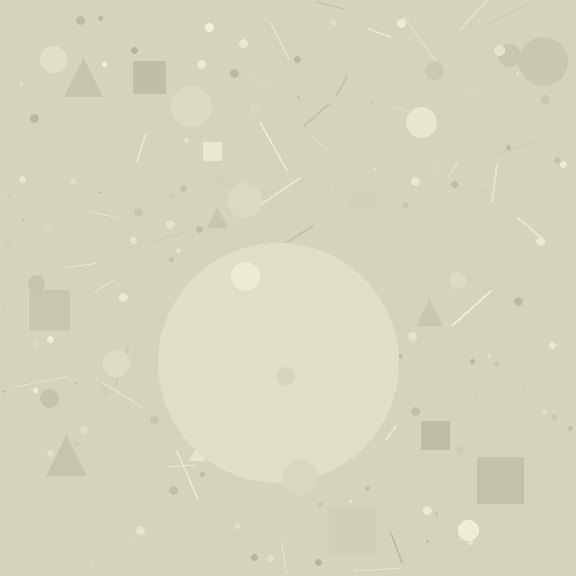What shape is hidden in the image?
A circle is hidden in the image.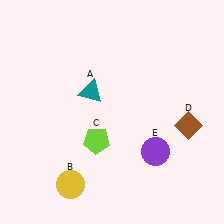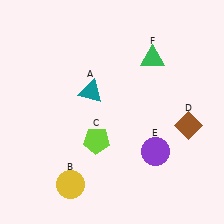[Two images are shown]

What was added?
A green triangle (F) was added in Image 2.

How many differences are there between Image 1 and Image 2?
There is 1 difference between the two images.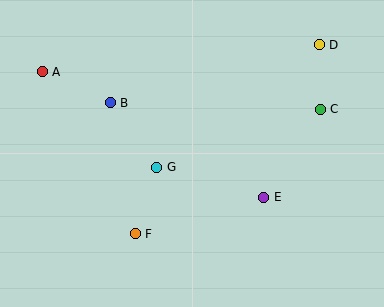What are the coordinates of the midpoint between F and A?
The midpoint between F and A is at (89, 153).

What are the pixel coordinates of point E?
Point E is at (264, 197).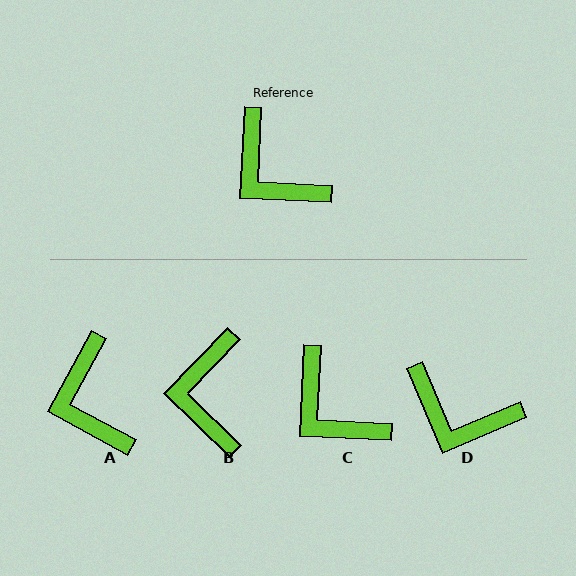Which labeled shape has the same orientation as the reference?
C.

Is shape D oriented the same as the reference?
No, it is off by about 26 degrees.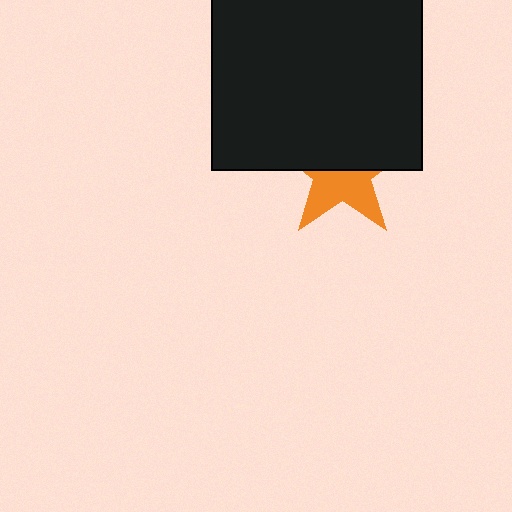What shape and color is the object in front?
The object in front is a black square.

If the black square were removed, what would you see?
You would see the complete orange star.